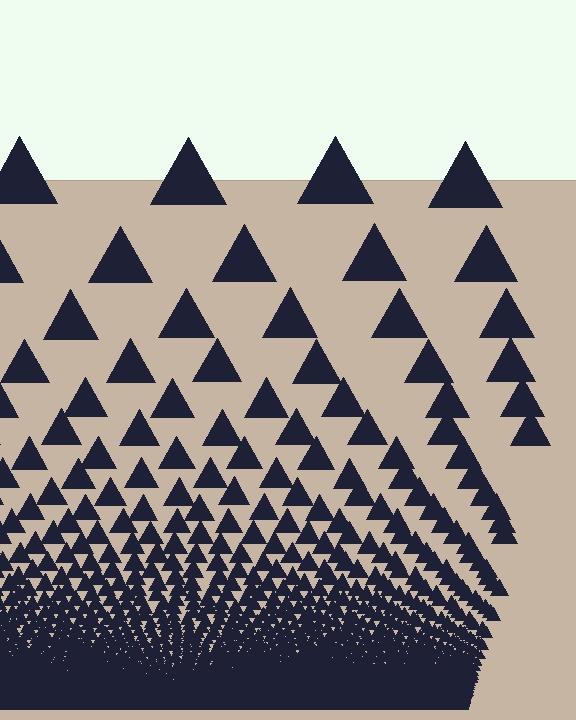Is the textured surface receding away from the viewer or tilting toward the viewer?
The surface appears to tilt toward the viewer. Texture elements get larger and sparser toward the top.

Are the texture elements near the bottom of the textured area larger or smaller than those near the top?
Smaller. The gradient is inverted — elements near the bottom are smaller and denser.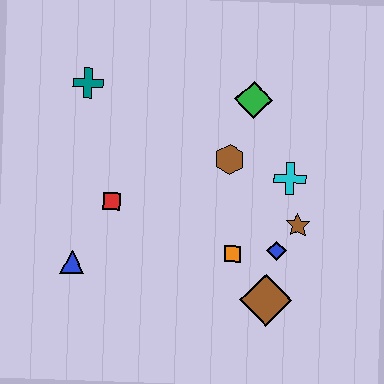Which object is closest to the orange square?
The blue diamond is closest to the orange square.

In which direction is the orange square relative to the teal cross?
The orange square is below the teal cross.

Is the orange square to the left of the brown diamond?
Yes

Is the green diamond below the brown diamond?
No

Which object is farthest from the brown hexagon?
The blue triangle is farthest from the brown hexagon.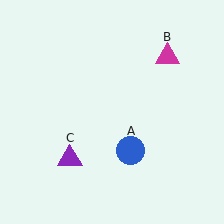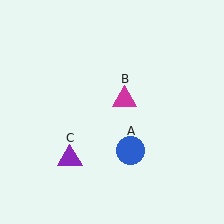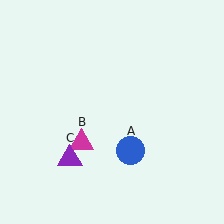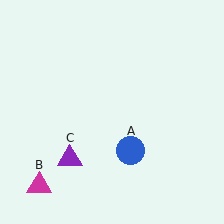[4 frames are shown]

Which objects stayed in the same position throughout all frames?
Blue circle (object A) and purple triangle (object C) remained stationary.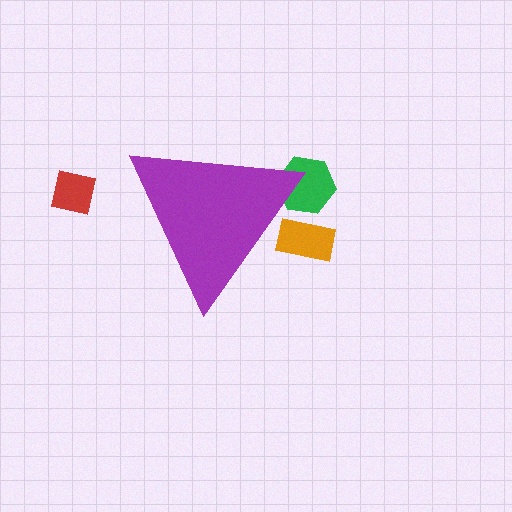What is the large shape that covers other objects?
A purple triangle.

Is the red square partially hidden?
No, the red square is fully visible.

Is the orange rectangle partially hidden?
Yes, the orange rectangle is partially hidden behind the purple triangle.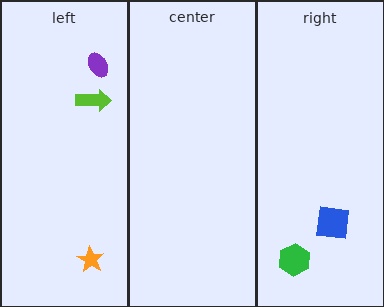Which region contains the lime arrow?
The left region.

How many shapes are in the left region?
3.